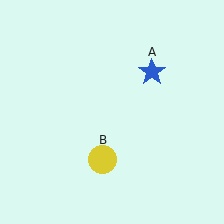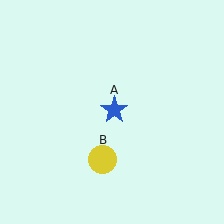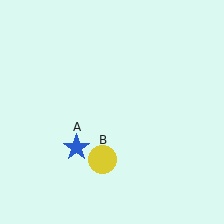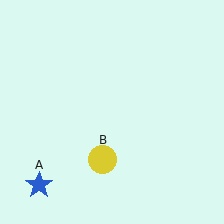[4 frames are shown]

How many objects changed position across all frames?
1 object changed position: blue star (object A).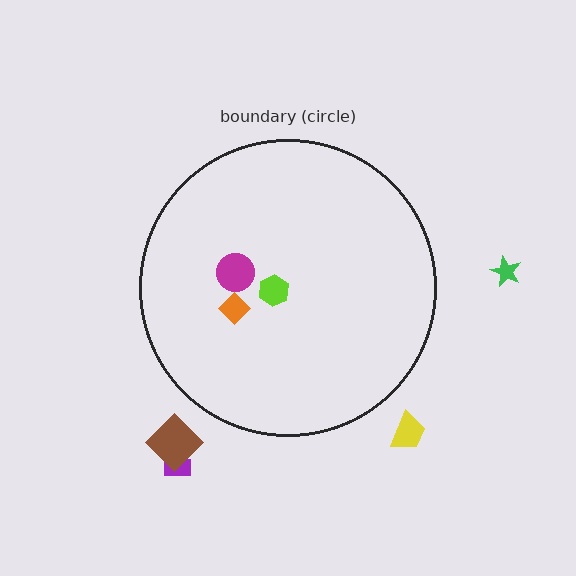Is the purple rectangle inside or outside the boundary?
Outside.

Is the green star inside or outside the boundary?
Outside.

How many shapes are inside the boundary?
3 inside, 4 outside.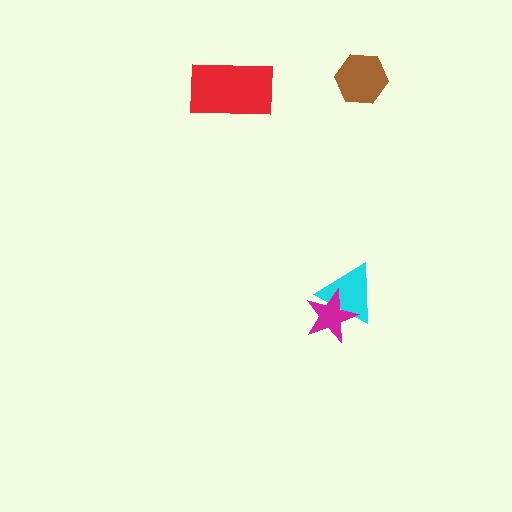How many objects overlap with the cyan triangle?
1 object overlaps with the cyan triangle.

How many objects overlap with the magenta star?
1 object overlaps with the magenta star.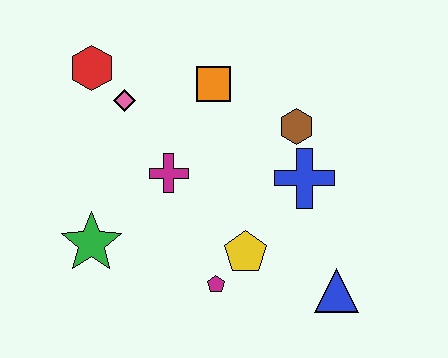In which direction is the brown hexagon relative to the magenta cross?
The brown hexagon is to the right of the magenta cross.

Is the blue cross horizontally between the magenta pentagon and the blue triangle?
Yes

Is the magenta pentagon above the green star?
No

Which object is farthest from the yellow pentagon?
The red hexagon is farthest from the yellow pentagon.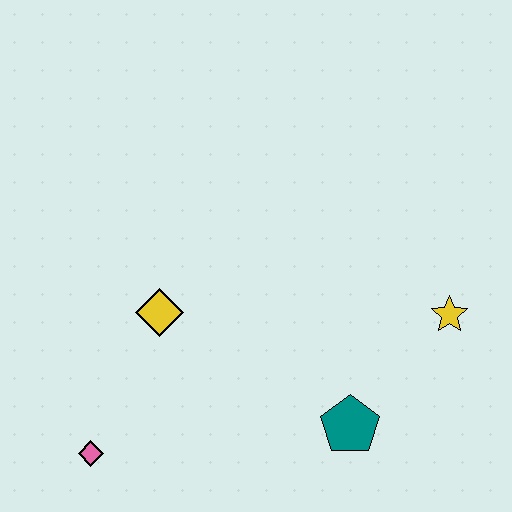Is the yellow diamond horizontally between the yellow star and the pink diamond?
Yes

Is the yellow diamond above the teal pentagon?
Yes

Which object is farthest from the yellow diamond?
The yellow star is farthest from the yellow diamond.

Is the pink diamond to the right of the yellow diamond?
No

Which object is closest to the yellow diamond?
The pink diamond is closest to the yellow diamond.